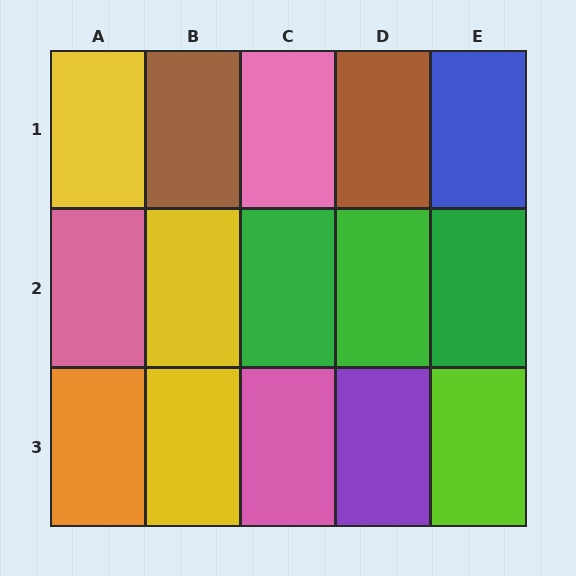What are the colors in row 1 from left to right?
Yellow, brown, pink, brown, blue.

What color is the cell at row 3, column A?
Orange.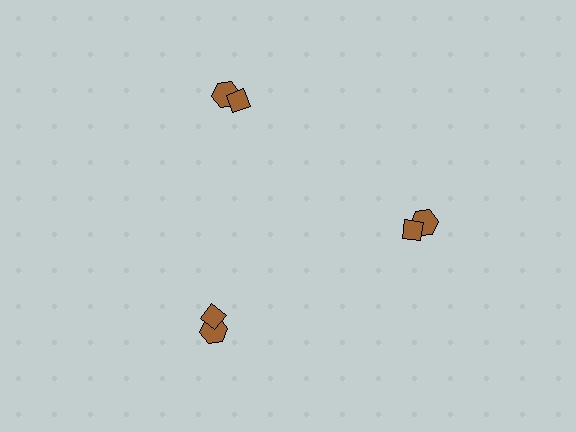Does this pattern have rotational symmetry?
Yes, this pattern has 3-fold rotational symmetry. It looks the same after rotating 120 degrees around the center.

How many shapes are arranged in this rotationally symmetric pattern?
There are 6 shapes, arranged in 3 groups of 2.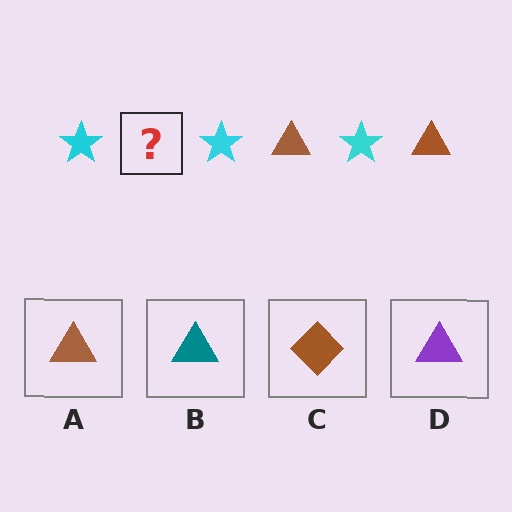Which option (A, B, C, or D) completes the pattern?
A.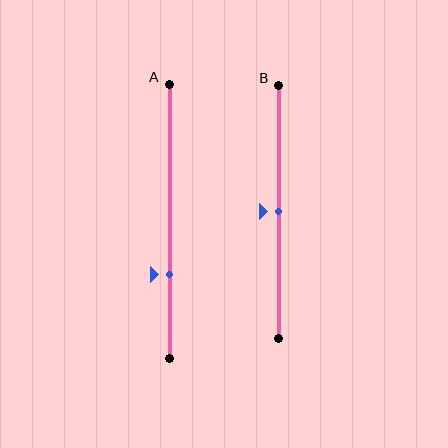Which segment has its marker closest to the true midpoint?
Segment B has its marker closest to the true midpoint.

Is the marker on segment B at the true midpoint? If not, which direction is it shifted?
Yes, the marker on segment B is at the true midpoint.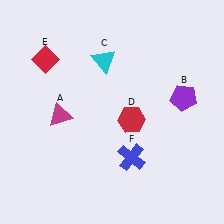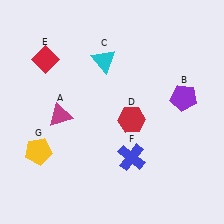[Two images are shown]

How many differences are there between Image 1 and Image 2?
There is 1 difference between the two images.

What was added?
A yellow pentagon (G) was added in Image 2.